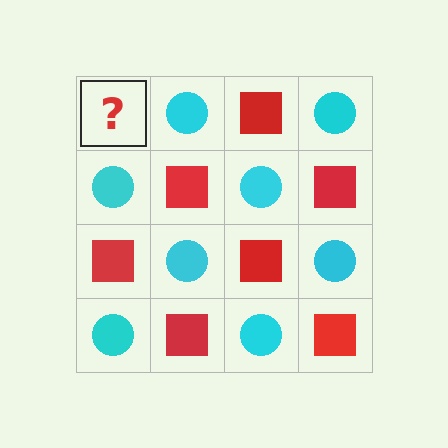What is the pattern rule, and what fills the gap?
The rule is that it alternates red square and cyan circle in a checkerboard pattern. The gap should be filled with a red square.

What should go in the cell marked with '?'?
The missing cell should contain a red square.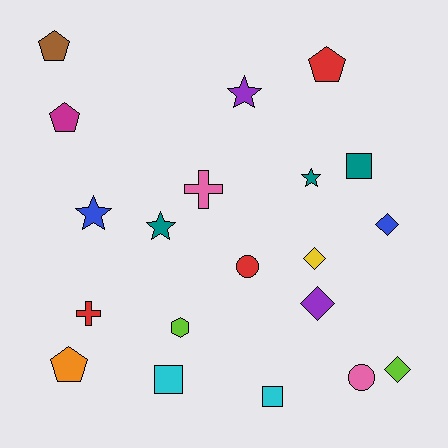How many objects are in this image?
There are 20 objects.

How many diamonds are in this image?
There are 4 diamonds.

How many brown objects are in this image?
There is 1 brown object.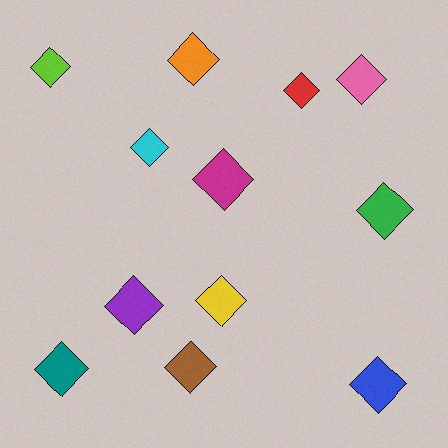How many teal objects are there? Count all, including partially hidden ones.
There is 1 teal object.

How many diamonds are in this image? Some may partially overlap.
There are 12 diamonds.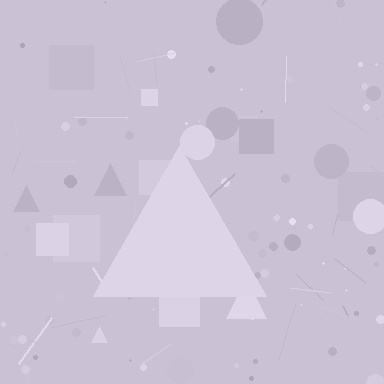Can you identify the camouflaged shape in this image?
The camouflaged shape is a triangle.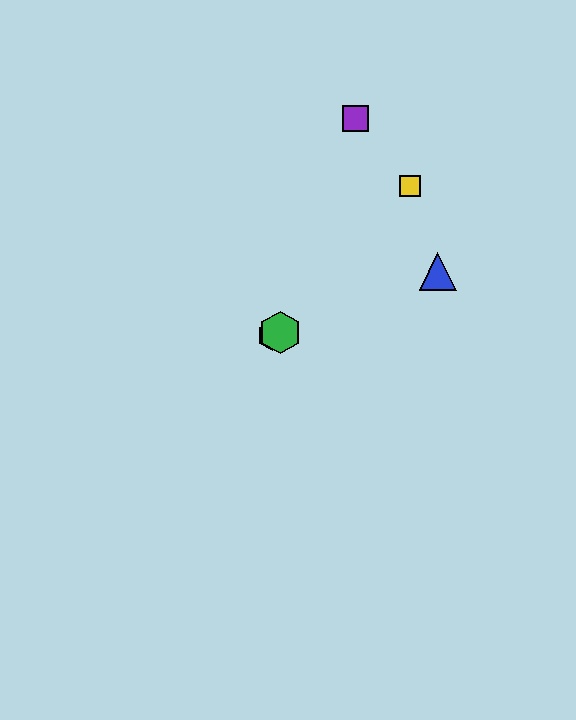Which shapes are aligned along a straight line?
The red hexagon, the blue triangle, the green hexagon are aligned along a straight line.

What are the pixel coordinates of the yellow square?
The yellow square is at (410, 186).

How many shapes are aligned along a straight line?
3 shapes (the red hexagon, the blue triangle, the green hexagon) are aligned along a straight line.